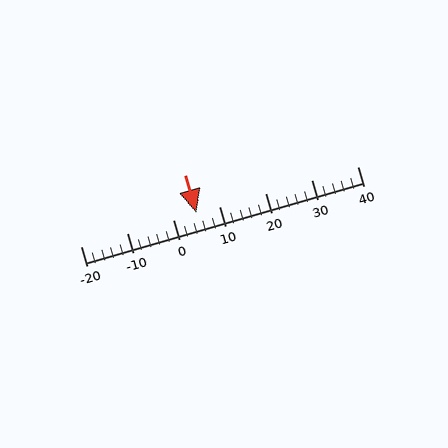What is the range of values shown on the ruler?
The ruler shows values from -20 to 40.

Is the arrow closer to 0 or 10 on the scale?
The arrow is closer to 10.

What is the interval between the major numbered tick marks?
The major tick marks are spaced 10 units apart.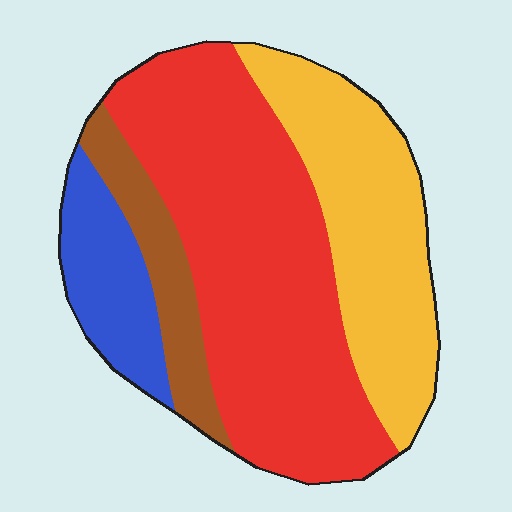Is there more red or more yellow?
Red.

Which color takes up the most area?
Red, at roughly 50%.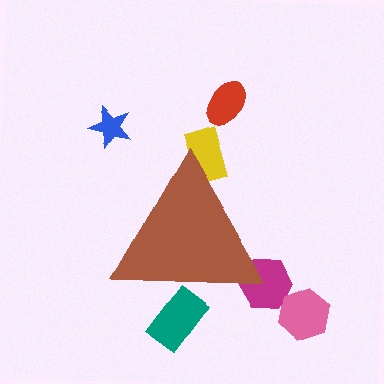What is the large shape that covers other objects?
A brown triangle.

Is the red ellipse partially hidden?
No, the red ellipse is fully visible.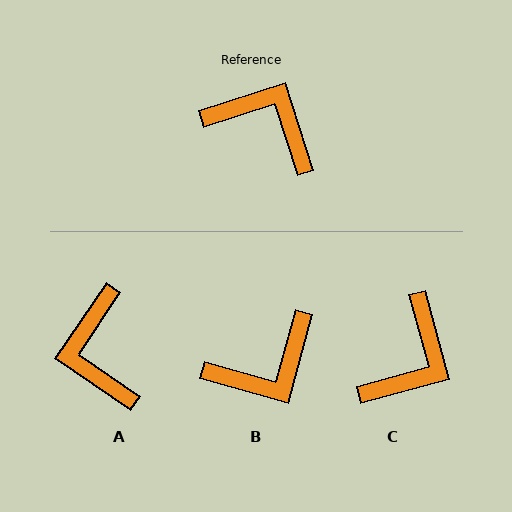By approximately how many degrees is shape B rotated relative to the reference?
Approximately 123 degrees clockwise.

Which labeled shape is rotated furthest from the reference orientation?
A, about 128 degrees away.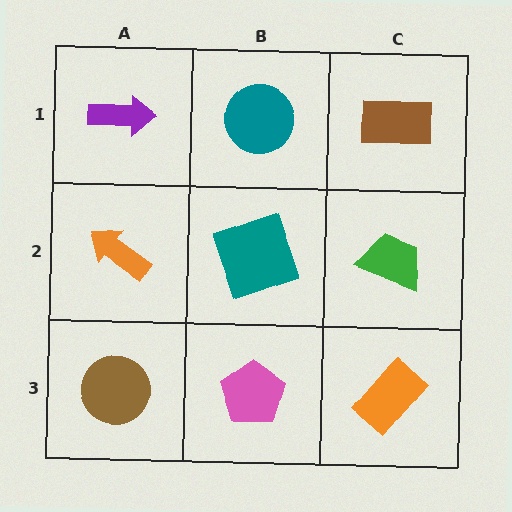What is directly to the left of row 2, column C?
A teal square.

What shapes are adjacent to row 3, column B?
A teal square (row 2, column B), a brown circle (row 3, column A), an orange rectangle (row 3, column C).